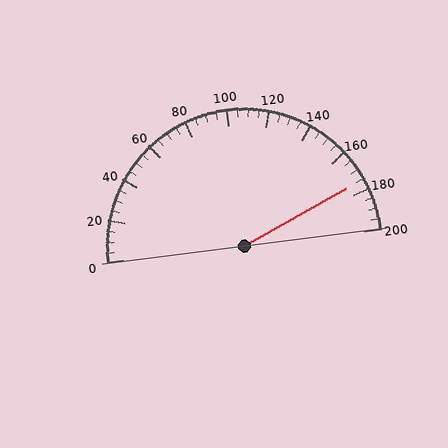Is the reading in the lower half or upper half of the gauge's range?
The reading is in the upper half of the range (0 to 200).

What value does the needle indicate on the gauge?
The needle indicates approximately 175.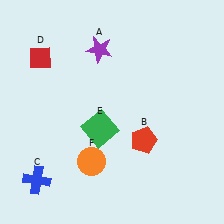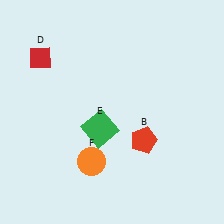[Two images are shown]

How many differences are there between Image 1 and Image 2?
There are 2 differences between the two images.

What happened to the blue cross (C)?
The blue cross (C) was removed in Image 2. It was in the bottom-left area of Image 1.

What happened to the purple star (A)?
The purple star (A) was removed in Image 2. It was in the top-left area of Image 1.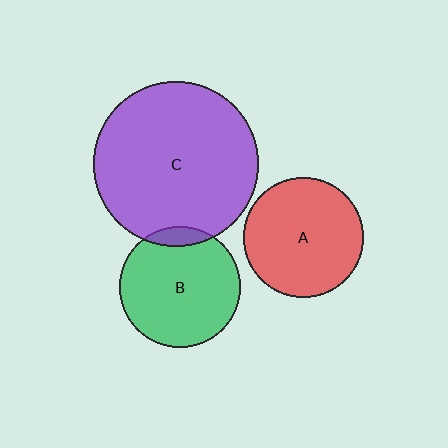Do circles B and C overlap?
Yes.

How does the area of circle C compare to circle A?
Approximately 1.9 times.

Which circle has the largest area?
Circle C (purple).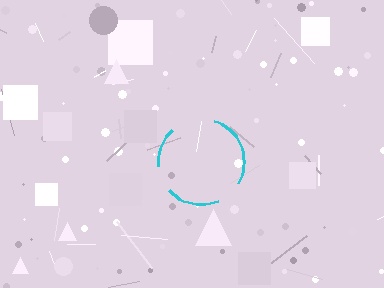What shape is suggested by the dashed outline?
The dashed outline suggests a circle.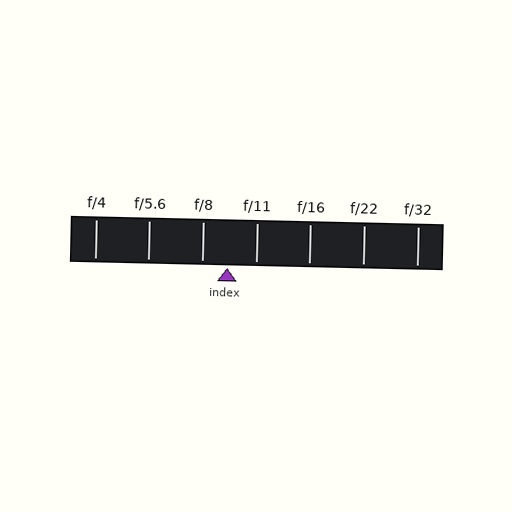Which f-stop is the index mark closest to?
The index mark is closest to f/8.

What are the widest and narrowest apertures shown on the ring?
The widest aperture shown is f/4 and the narrowest is f/32.